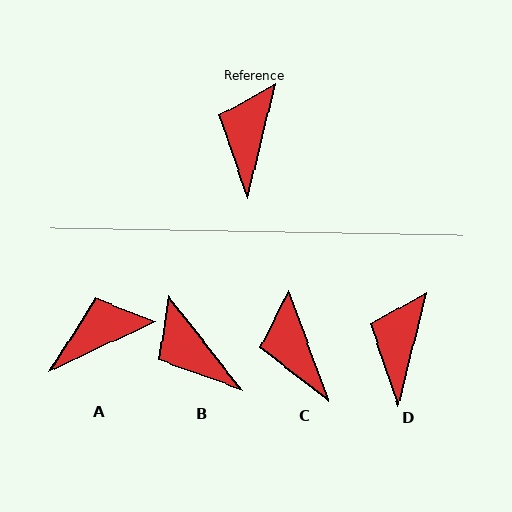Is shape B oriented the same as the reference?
No, it is off by about 52 degrees.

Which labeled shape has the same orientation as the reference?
D.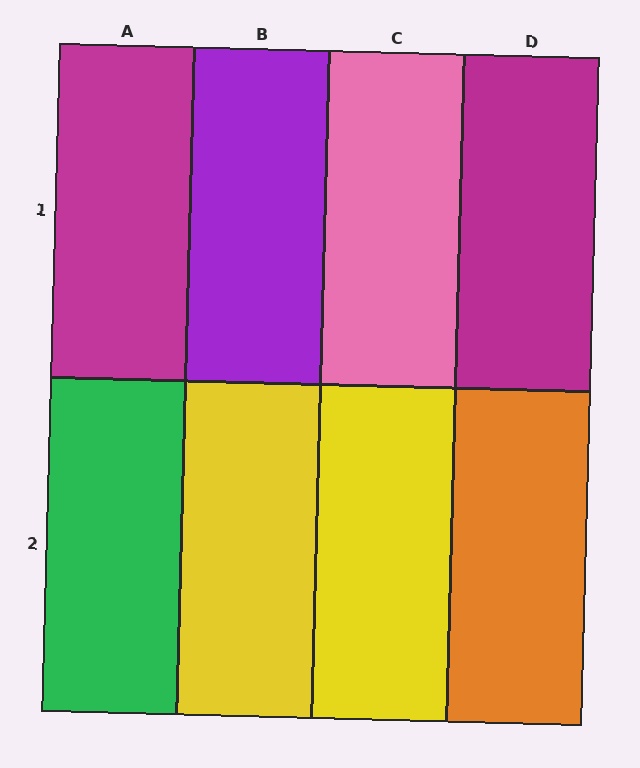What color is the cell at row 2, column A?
Green.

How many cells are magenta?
2 cells are magenta.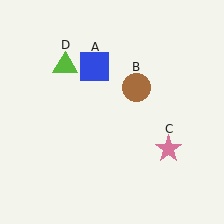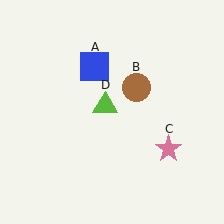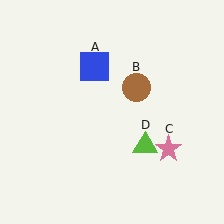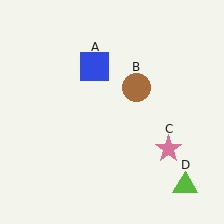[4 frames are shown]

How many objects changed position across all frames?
1 object changed position: lime triangle (object D).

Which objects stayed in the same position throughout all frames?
Blue square (object A) and brown circle (object B) and pink star (object C) remained stationary.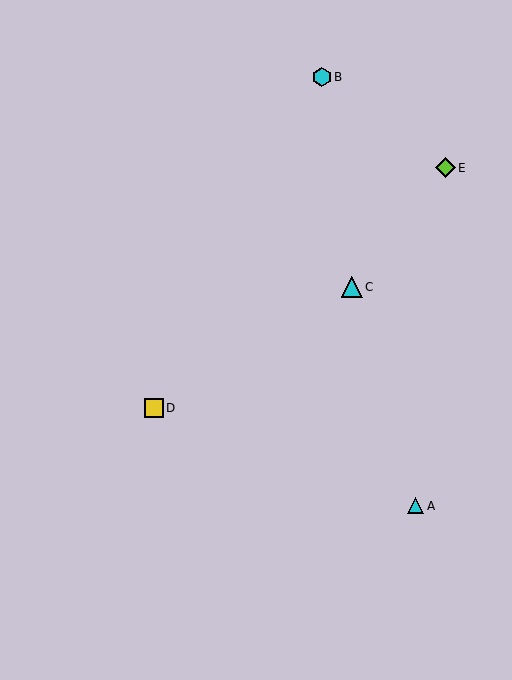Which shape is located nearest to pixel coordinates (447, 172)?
The lime diamond (labeled E) at (445, 168) is nearest to that location.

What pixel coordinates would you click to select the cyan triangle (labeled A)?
Click at (416, 506) to select the cyan triangle A.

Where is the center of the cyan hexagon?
The center of the cyan hexagon is at (322, 77).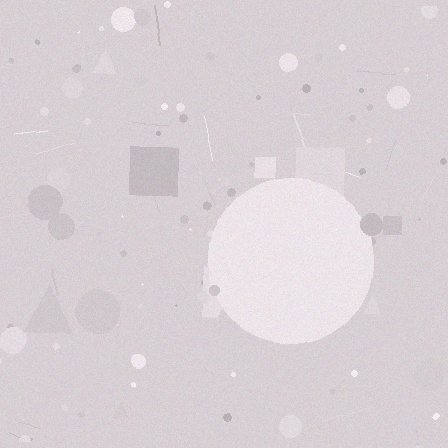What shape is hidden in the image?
A circle is hidden in the image.